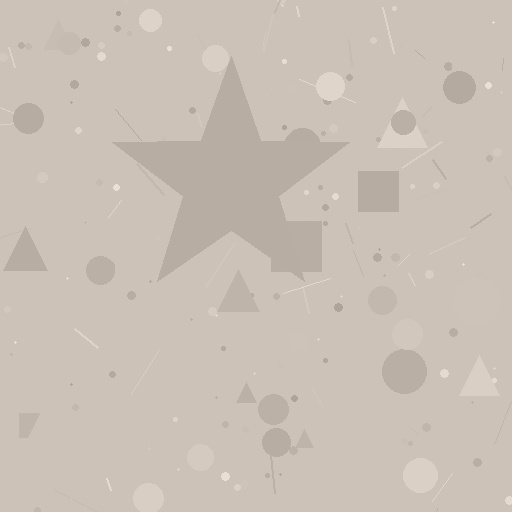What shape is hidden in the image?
A star is hidden in the image.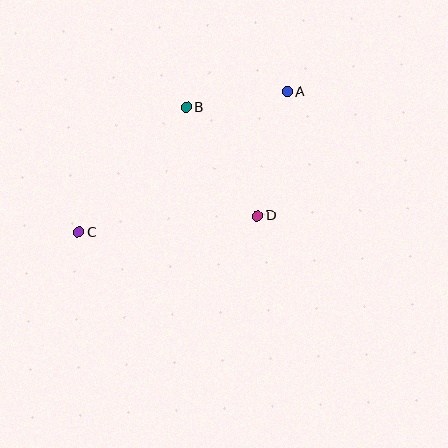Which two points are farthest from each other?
Points A and C are farthest from each other.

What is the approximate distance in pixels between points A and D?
The distance between A and D is approximately 127 pixels.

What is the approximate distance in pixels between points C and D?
The distance between C and D is approximately 179 pixels.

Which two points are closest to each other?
Points A and B are closest to each other.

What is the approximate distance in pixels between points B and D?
The distance between B and D is approximately 130 pixels.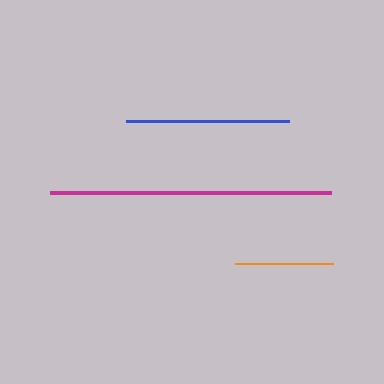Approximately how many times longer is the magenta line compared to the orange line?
The magenta line is approximately 2.9 times the length of the orange line.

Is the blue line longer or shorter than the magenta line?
The magenta line is longer than the blue line.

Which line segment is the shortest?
The orange line is the shortest at approximately 98 pixels.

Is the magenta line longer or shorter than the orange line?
The magenta line is longer than the orange line.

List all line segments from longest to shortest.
From longest to shortest: magenta, blue, orange.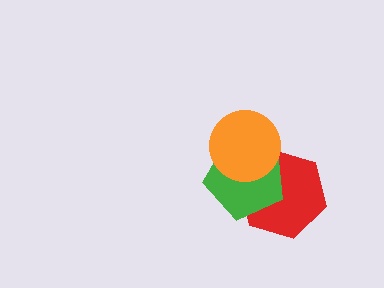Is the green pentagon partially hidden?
Yes, it is partially covered by another shape.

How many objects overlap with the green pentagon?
2 objects overlap with the green pentagon.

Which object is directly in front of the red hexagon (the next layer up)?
The green pentagon is directly in front of the red hexagon.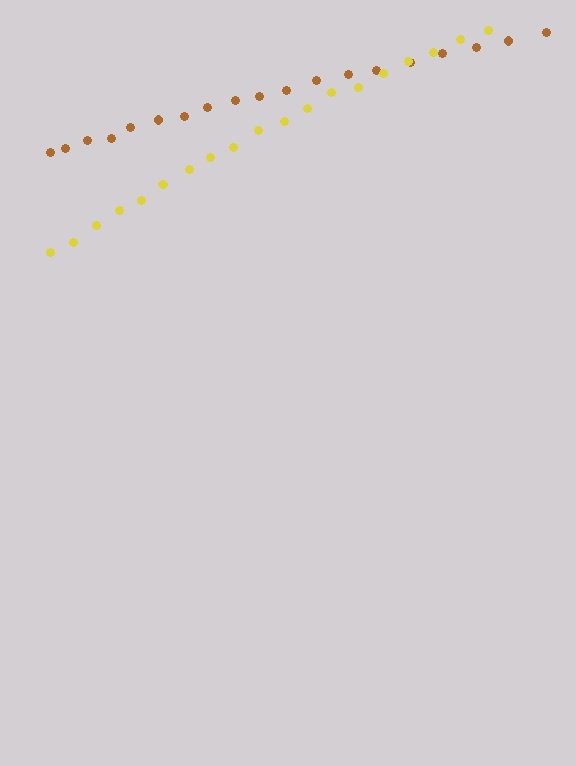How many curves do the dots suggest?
There are 2 distinct paths.